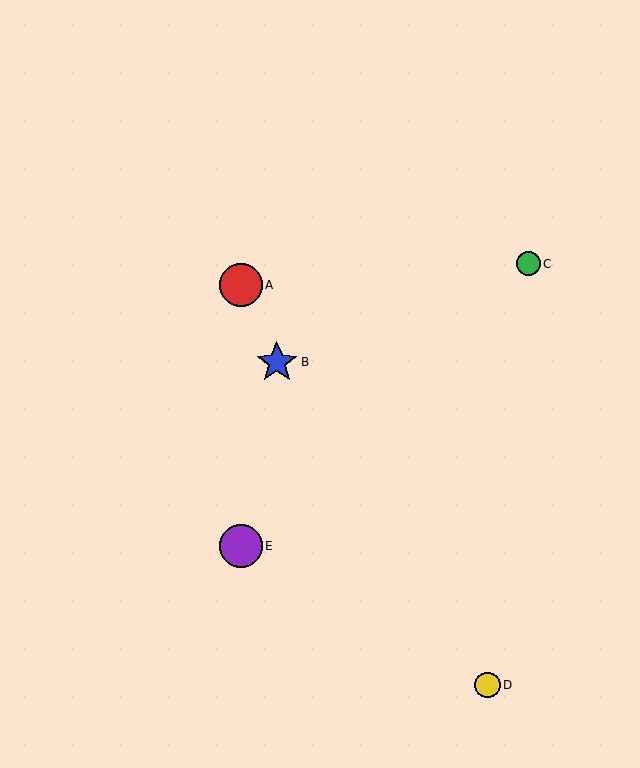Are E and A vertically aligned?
Yes, both are at x≈241.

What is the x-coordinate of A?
Object A is at x≈241.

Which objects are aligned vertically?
Objects A, E are aligned vertically.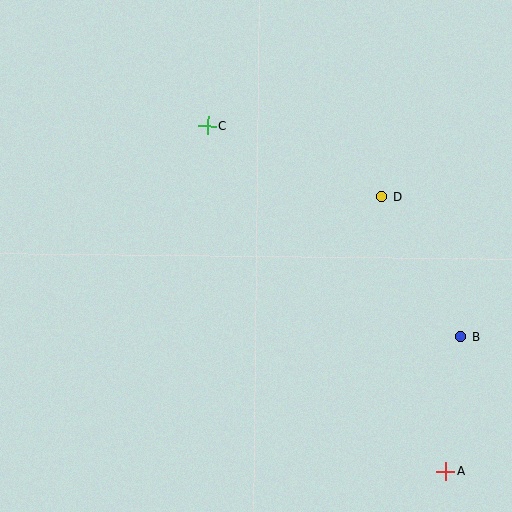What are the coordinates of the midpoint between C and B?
The midpoint between C and B is at (334, 232).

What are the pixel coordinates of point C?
Point C is at (208, 126).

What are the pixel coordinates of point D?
Point D is at (382, 197).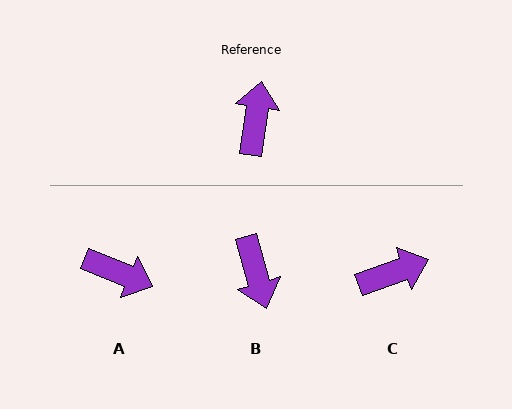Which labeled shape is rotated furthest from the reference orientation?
B, about 156 degrees away.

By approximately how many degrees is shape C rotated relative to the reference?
Approximately 61 degrees clockwise.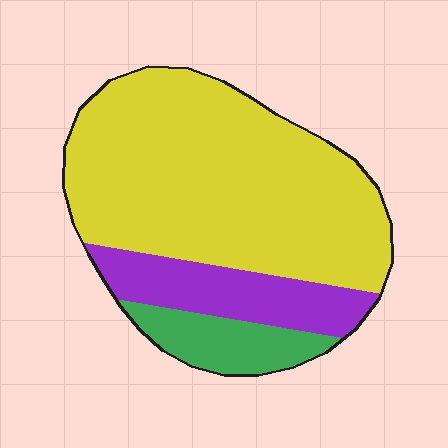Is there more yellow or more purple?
Yellow.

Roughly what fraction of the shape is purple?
Purple takes up less than a quarter of the shape.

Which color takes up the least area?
Green, at roughly 10%.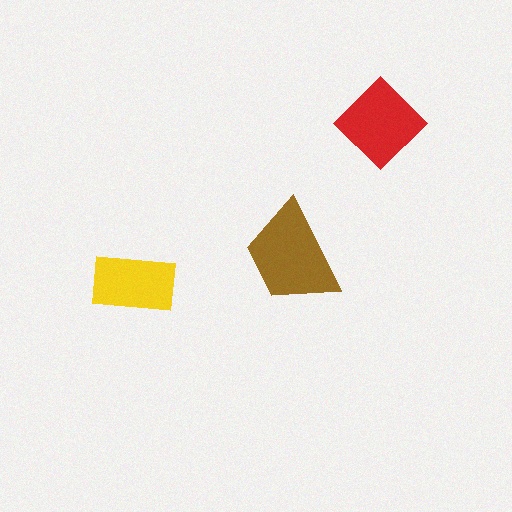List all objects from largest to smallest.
The brown trapezoid, the red diamond, the yellow rectangle.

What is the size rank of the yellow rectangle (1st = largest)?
3rd.